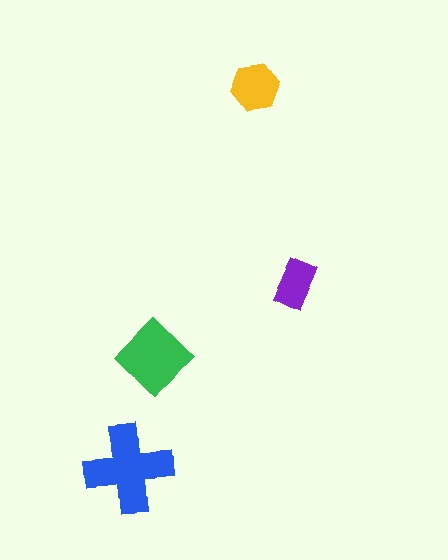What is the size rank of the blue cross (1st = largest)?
1st.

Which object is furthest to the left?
The blue cross is leftmost.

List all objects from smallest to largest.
The purple rectangle, the yellow hexagon, the green diamond, the blue cross.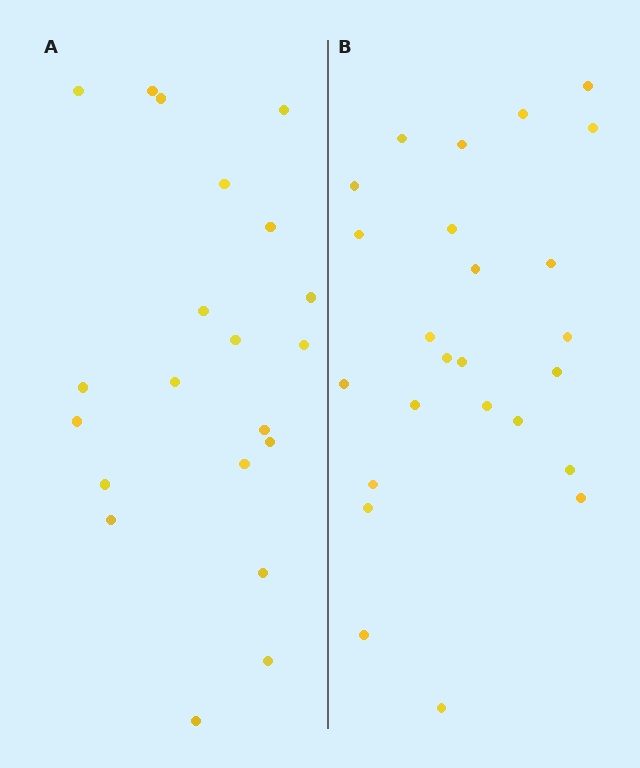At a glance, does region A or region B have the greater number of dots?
Region B (the right region) has more dots.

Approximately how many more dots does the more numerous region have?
Region B has about 4 more dots than region A.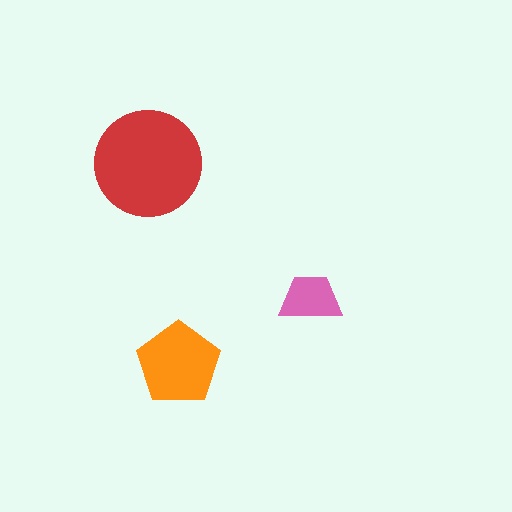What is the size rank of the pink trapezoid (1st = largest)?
3rd.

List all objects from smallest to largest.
The pink trapezoid, the orange pentagon, the red circle.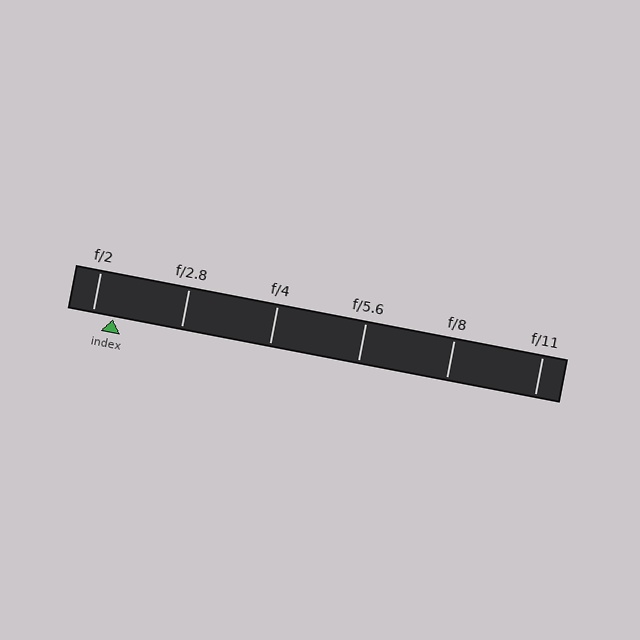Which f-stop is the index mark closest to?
The index mark is closest to f/2.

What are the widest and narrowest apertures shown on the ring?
The widest aperture shown is f/2 and the narrowest is f/11.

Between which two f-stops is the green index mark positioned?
The index mark is between f/2 and f/2.8.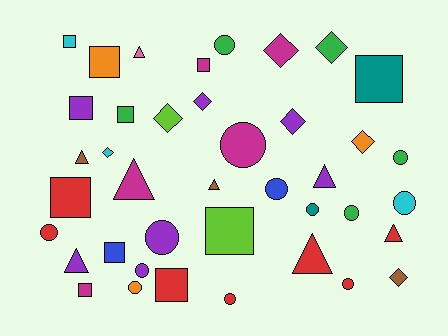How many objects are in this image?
There are 40 objects.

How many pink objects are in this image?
There is 1 pink object.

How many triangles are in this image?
There are 8 triangles.